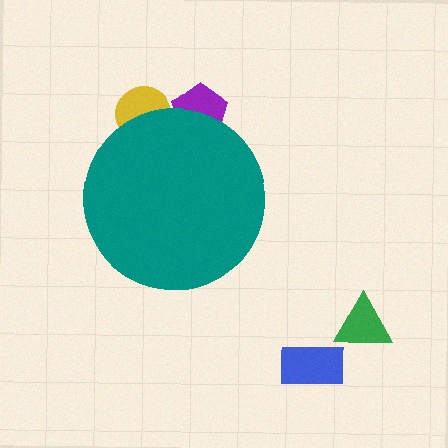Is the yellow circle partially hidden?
Yes, the yellow circle is partially hidden behind the teal circle.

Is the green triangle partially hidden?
No, the green triangle is fully visible.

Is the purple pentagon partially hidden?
Yes, the purple pentagon is partially hidden behind the teal circle.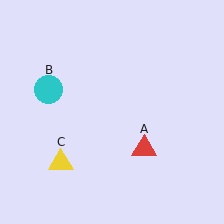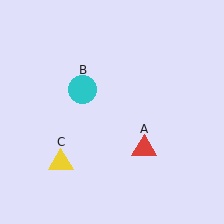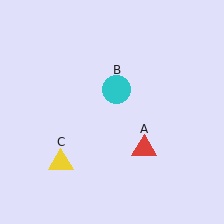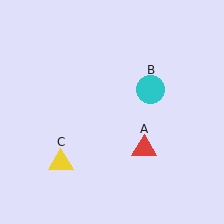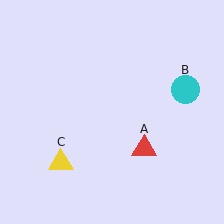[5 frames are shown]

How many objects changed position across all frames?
1 object changed position: cyan circle (object B).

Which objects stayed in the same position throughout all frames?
Red triangle (object A) and yellow triangle (object C) remained stationary.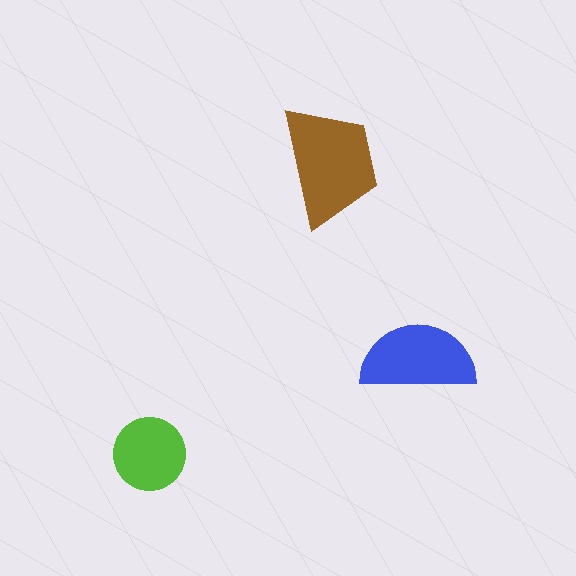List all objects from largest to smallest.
The brown trapezoid, the blue semicircle, the lime circle.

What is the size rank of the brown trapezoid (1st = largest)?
1st.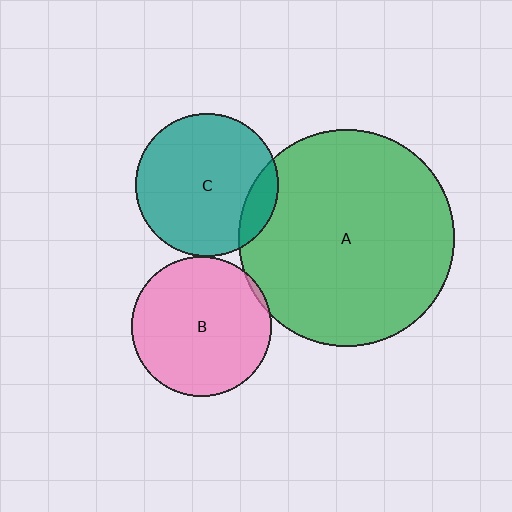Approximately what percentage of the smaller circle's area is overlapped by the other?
Approximately 5%.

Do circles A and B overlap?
Yes.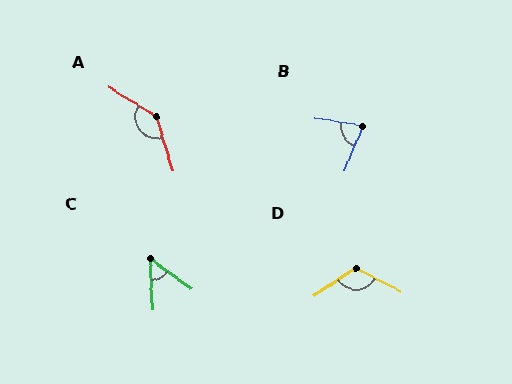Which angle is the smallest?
C, at approximately 52 degrees.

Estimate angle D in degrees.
Approximately 120 degrees.